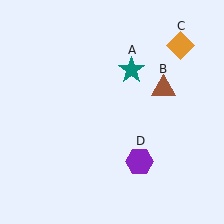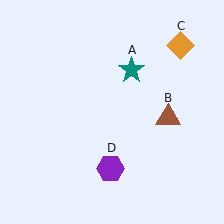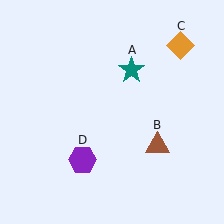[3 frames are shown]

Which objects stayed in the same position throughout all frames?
Teal star (object A) and orange diamond (object C) remained stationary.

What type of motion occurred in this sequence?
The brown triangle (object B), purple hexagon (object D) rotated clockwise around the center of the scene.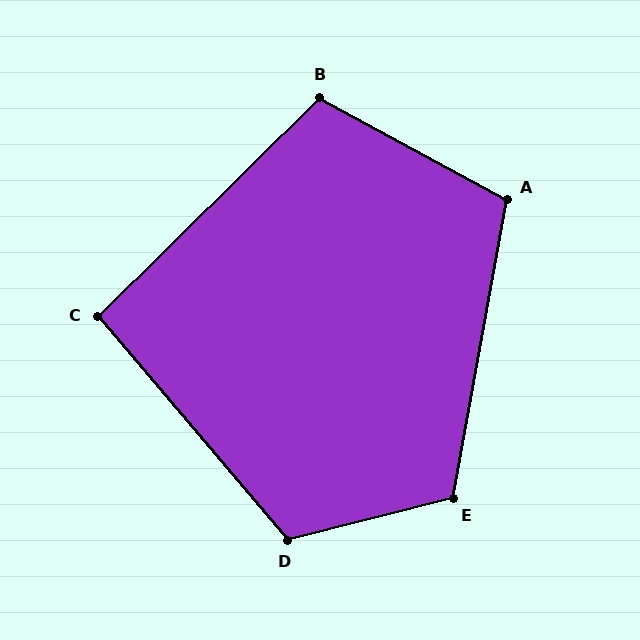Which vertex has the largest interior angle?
D, at approximately 116 degrees.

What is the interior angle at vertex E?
Approximately 114 degrees (obtuse).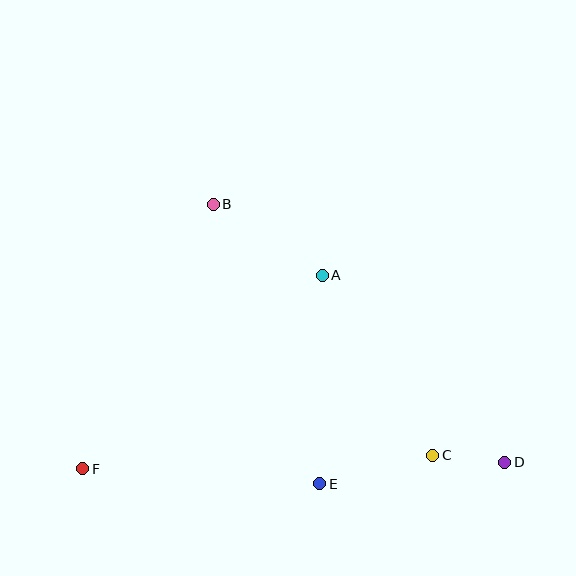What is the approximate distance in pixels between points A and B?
The distance between A and B is approximately 130 pixels.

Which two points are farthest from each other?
Points D and F are farthest from each other.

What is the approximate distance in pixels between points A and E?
The distance between A and E is approximately 208 pixels.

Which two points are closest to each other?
Points C and D are closest to each other.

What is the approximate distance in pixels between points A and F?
The distance between A and F is approximately 308 pixels.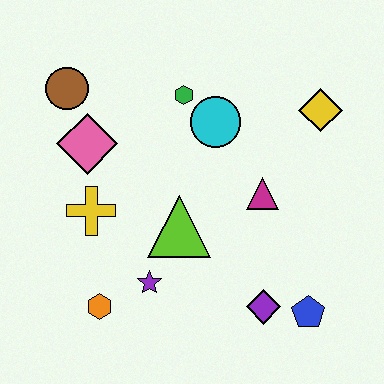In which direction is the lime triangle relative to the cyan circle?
The lime triangle is below the cyan circle.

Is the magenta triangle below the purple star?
No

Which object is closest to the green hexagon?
The cyan circle is closest to the green hexagon.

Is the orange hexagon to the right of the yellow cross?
Yes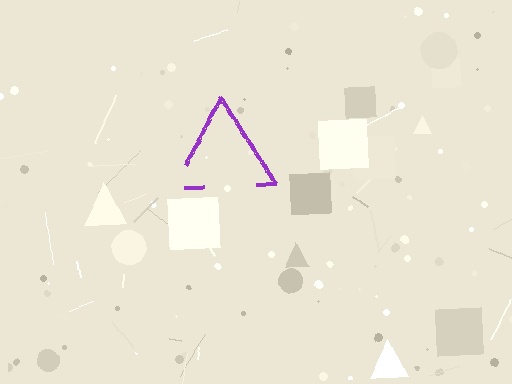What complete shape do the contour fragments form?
The contour fragments form a triangle.